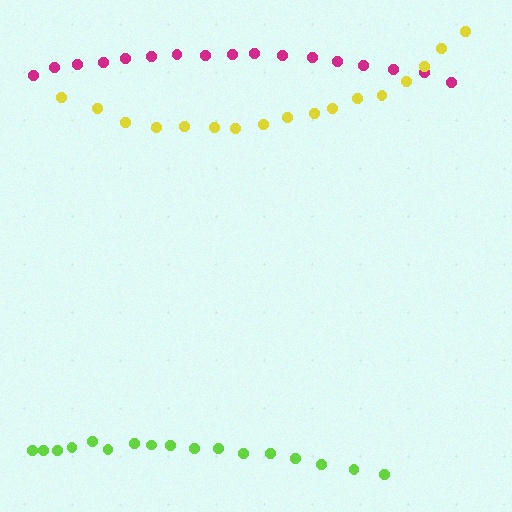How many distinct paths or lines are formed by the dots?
There are 3 distinct paths.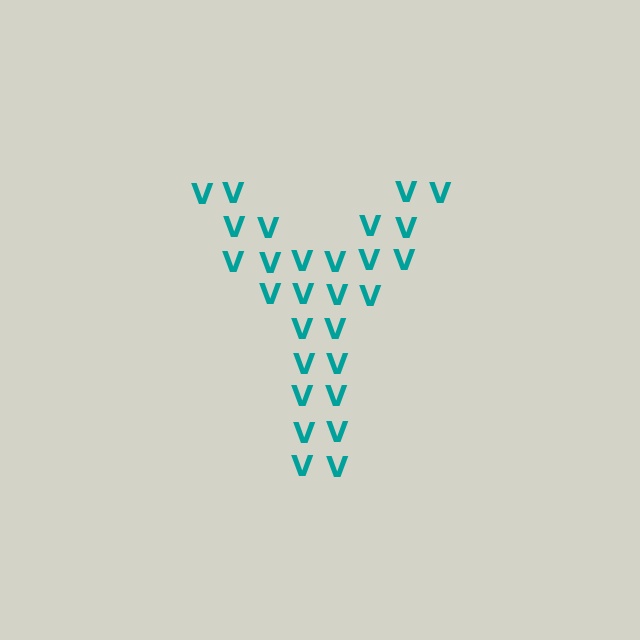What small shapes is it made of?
It is made of small letter V's.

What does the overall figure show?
The overall figure shows the letter Y.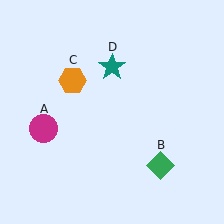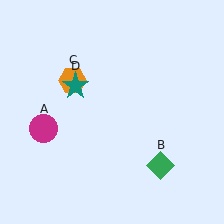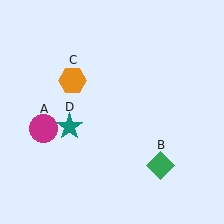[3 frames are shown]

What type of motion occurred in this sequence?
The teal star (object D) rotated counterclockwise around the center of the scene.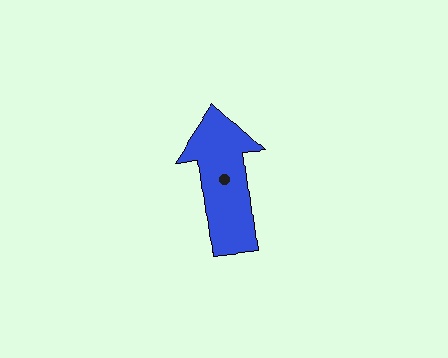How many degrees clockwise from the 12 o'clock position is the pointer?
Approximately 353 degrees.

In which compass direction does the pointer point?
North.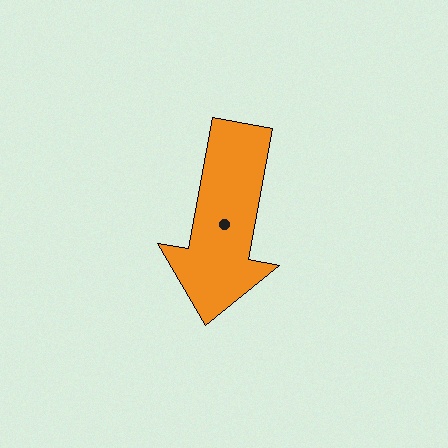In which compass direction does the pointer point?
South.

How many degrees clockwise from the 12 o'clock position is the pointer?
Approximately 190 degrees.